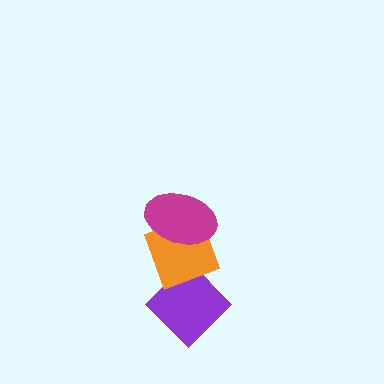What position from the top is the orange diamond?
The orange diamond is 2nd from the top.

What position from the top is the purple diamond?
The purple diamond is 3rd from the top.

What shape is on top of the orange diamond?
The magenta ellipse is on top of the orange diamond.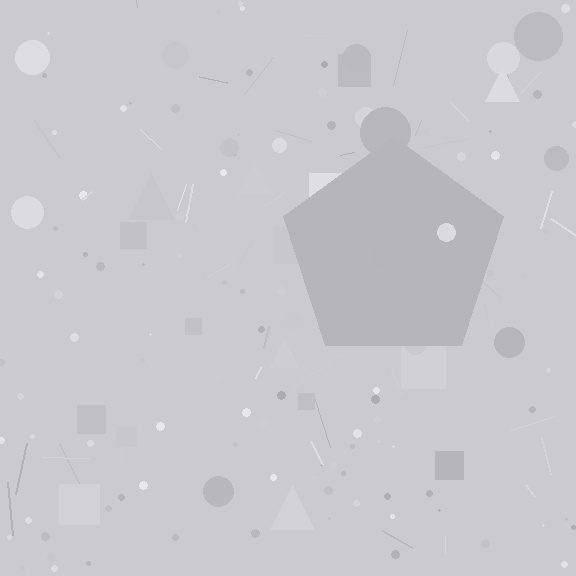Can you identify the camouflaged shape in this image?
The camouflaged shape is a pentagon.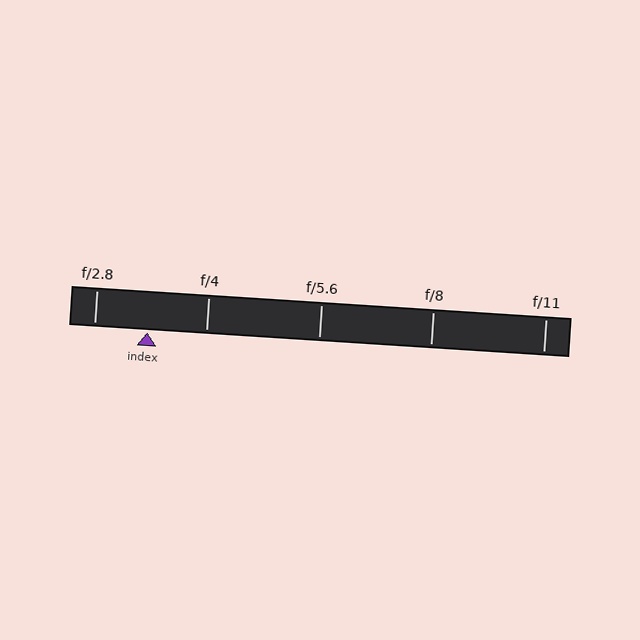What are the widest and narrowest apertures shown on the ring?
The widest aperture shown is f/2.8 and the narrowest is f/11.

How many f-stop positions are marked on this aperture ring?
There are 5 f-stop positions marked.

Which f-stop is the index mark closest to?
The index mark is closest to f/2.8.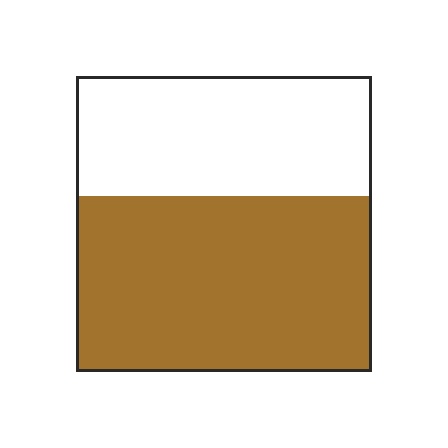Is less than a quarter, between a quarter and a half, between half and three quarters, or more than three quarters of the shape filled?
Between half and three quarters.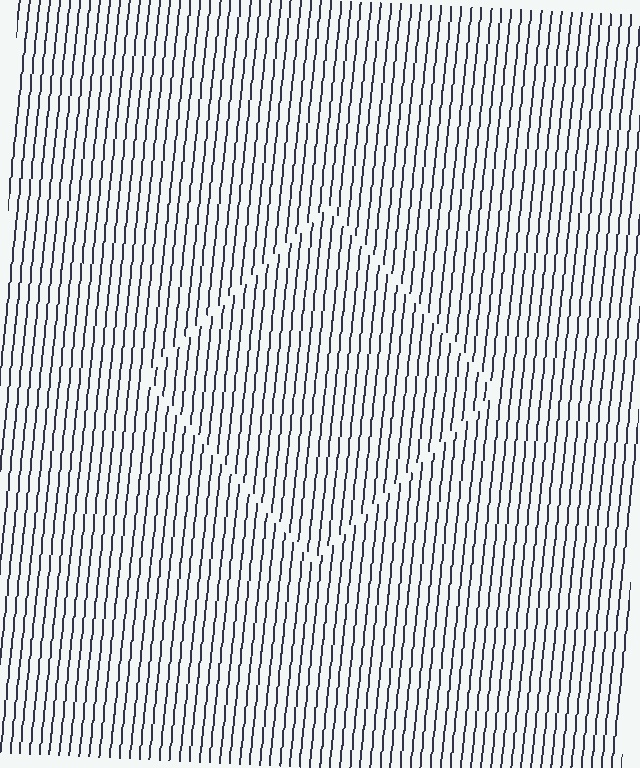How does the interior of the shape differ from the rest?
The interior of the shape contains the same grating, shifted by half a period — the contour is defined by the phase discontinuity where line-ends from the inner and outer gratings abut.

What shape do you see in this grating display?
An illusory square. The interior of the shape contains the same grating, shifted by half a period — the contour is defined by the phase discontinuity where line-ends from the inner and outer gratings abut.